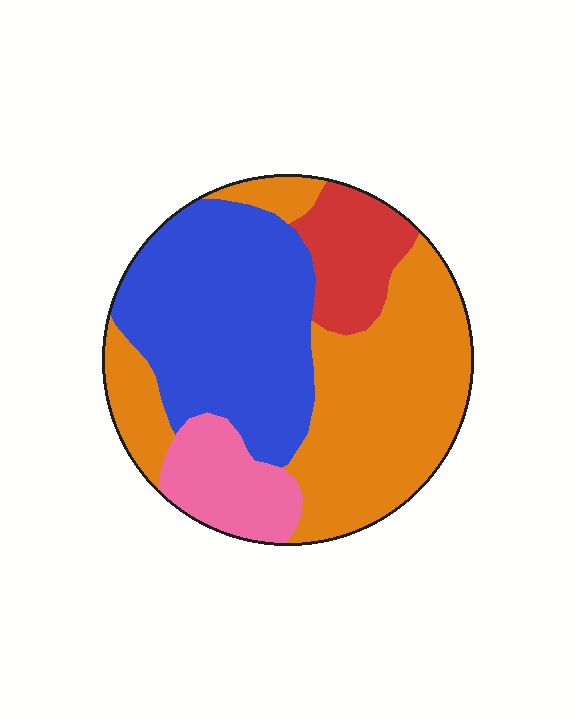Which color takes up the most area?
Orange, at roughly 40%.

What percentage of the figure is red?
Red takes up about one tenth (1/10) of the figure.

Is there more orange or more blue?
Orange.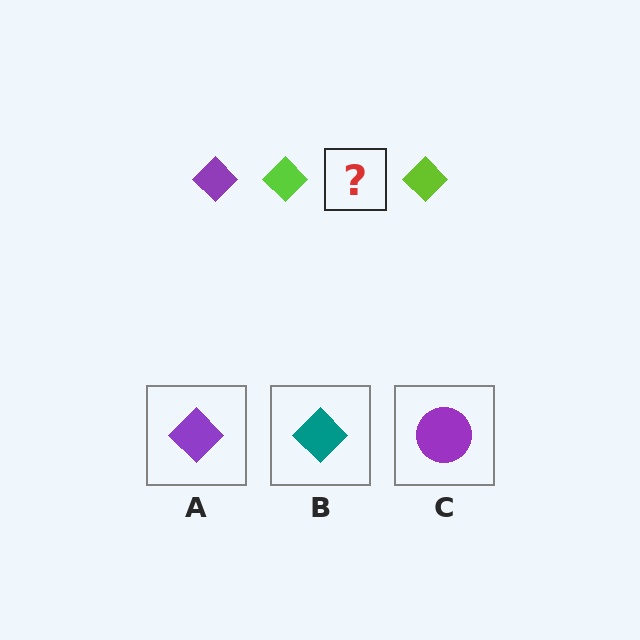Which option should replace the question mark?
Option A.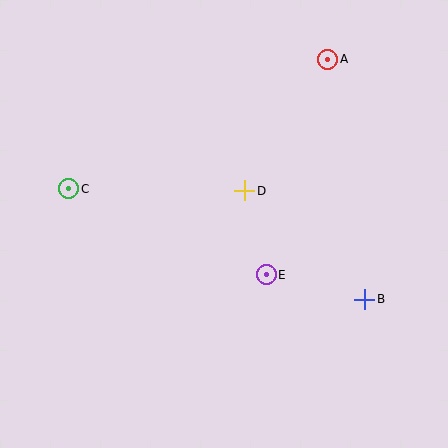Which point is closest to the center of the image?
Point D at (245, 191) is closest to the center.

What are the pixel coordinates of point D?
Point D is at (245, 191).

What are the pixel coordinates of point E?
Point E is at (266, 275).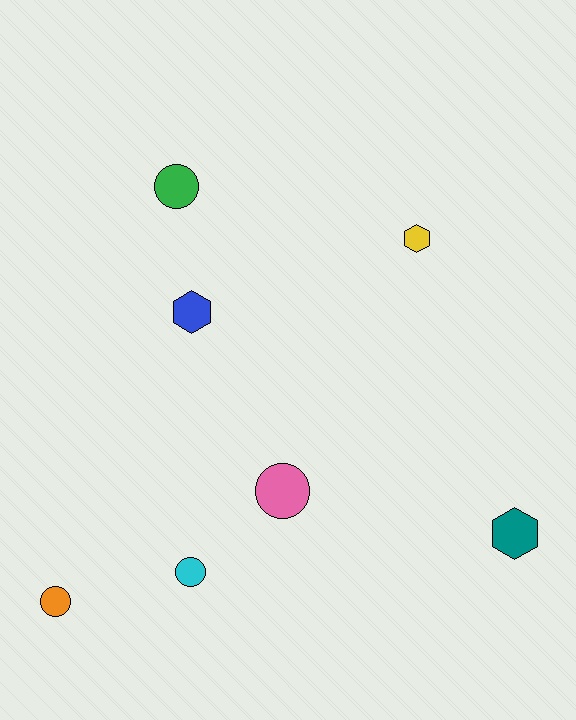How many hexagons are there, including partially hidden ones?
There are 3 hexagons.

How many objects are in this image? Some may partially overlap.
There are 7 objects.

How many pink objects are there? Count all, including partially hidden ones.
There is 1 pink object.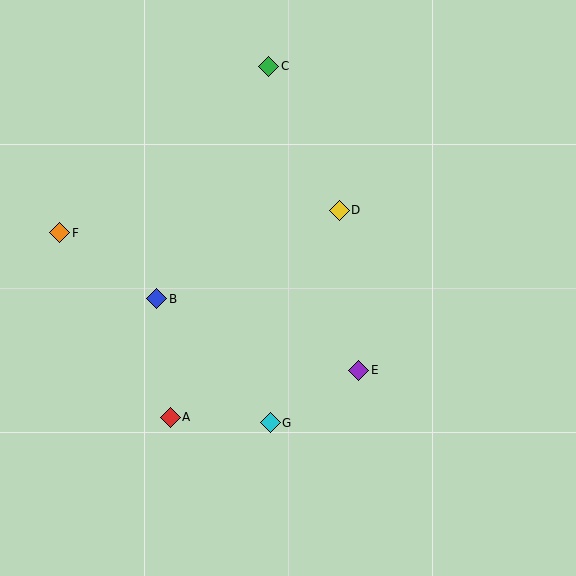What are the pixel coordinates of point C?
Point C is at (269, 66).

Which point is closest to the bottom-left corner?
Point A is closest to the bottom-left corner.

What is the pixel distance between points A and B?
The distance between A and B is 119 pixels.